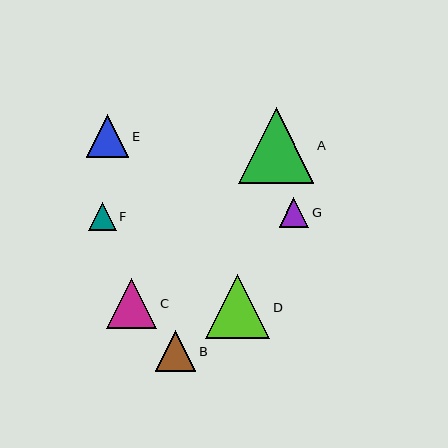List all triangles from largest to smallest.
From largest to smallest: A, D, C, E, B, G, F.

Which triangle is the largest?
Triangle A is the largest with a size of approximately 75 pixels.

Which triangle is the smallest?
Triangle F is the smallest with a size of approximately 28 pixels.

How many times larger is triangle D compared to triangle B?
Triangle D is approximately 1.6 times the size of triangle B.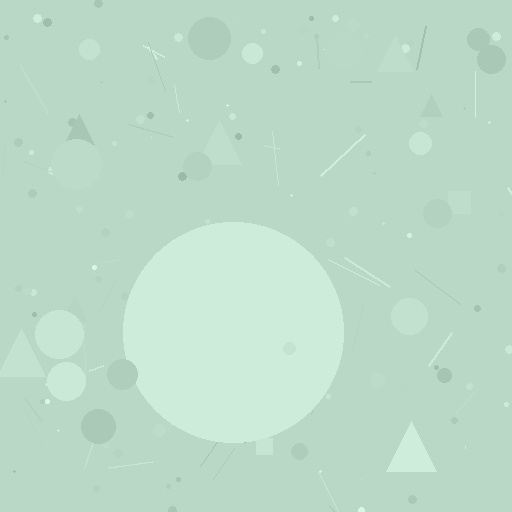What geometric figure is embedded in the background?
A circle is embedded in the background.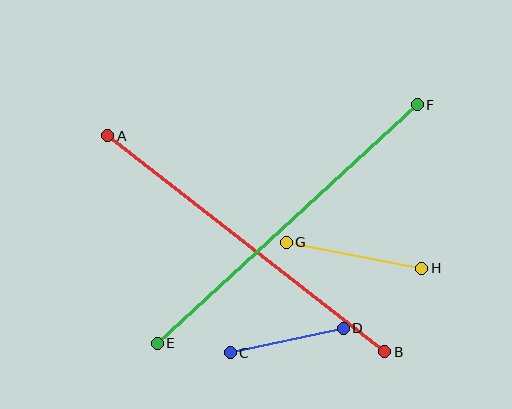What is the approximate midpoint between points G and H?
The midpoint is at approximately (354, 255) pixels.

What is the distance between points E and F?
The distance is approximately 353 pixels.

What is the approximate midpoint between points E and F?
The midpoint is at approximately (287, 224) pixels.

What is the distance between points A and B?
The distance is approximately 351 pixels.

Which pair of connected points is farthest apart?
Points E and F are farthest apart.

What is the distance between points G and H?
The distance is approximately 138 pixels.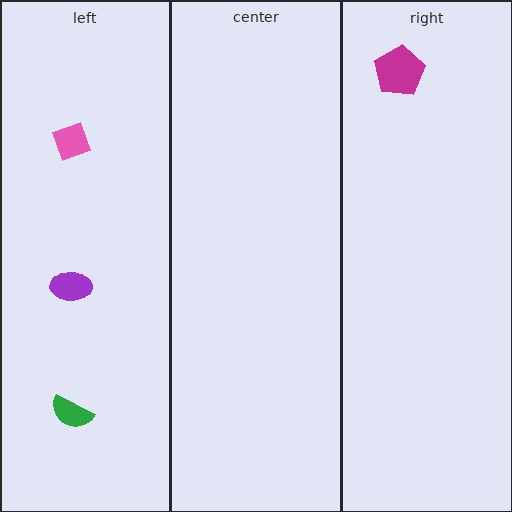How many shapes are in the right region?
1.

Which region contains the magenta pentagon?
The right region.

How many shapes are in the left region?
3.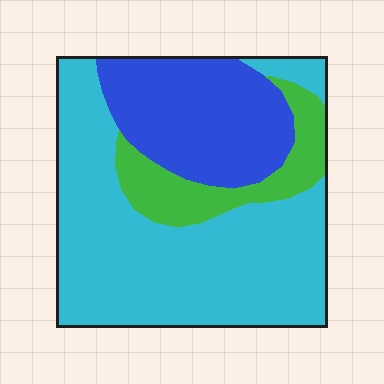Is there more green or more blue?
Blue.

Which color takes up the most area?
Cyan, at roughly 60%.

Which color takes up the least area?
Green, at roughly 15%.